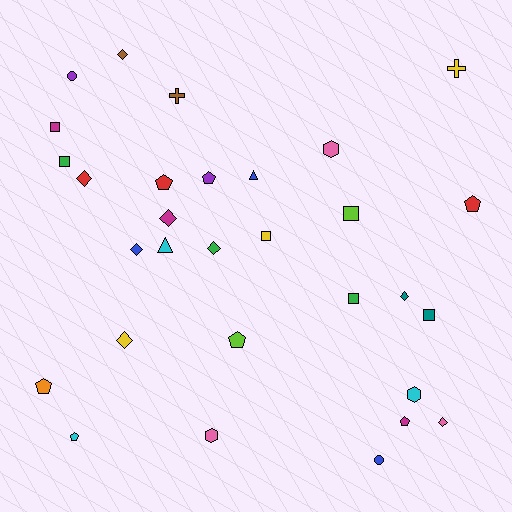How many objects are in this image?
There are 30 objects.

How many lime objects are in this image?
There are 2 lime objects.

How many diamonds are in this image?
There are 8 diamonds.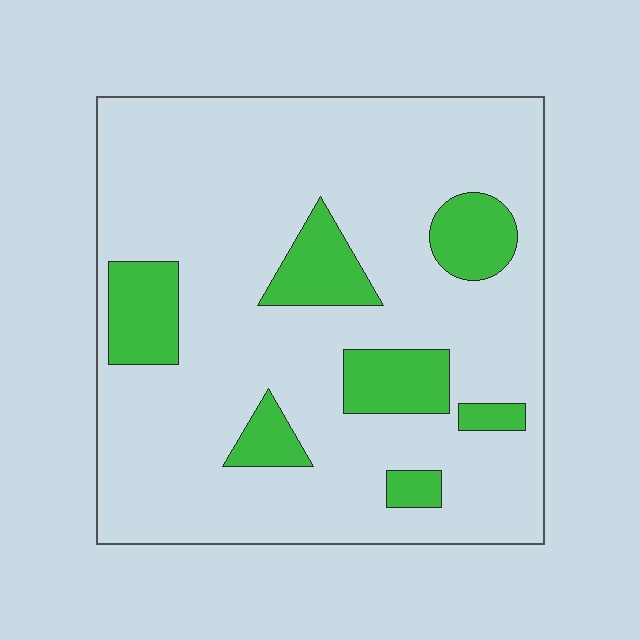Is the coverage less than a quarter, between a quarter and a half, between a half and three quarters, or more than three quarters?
Less than a quarter.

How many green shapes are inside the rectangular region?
7.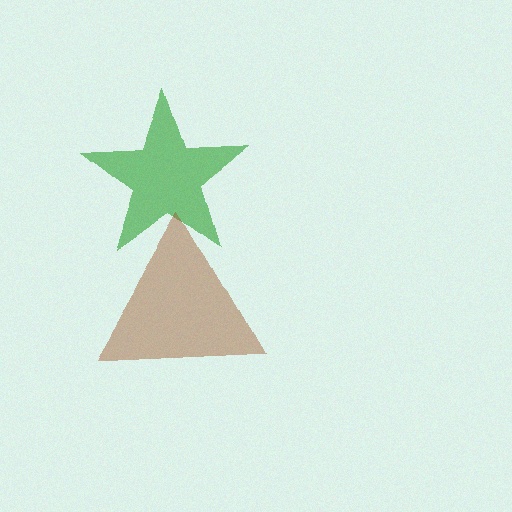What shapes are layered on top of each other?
The layered shapes are: a green star, a brown triangle.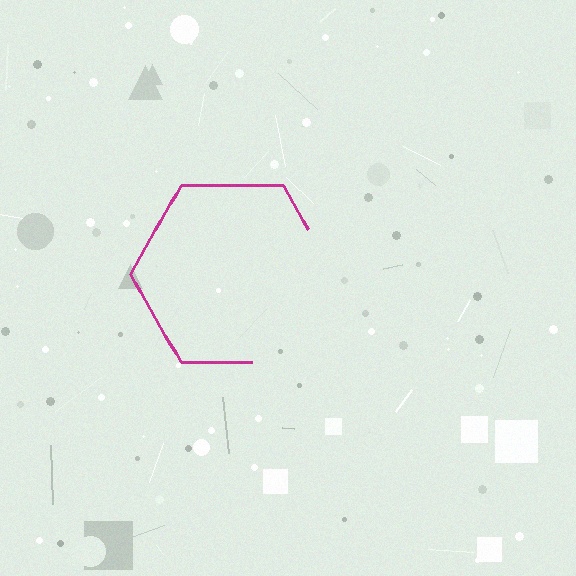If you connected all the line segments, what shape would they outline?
They would outline a hexagon.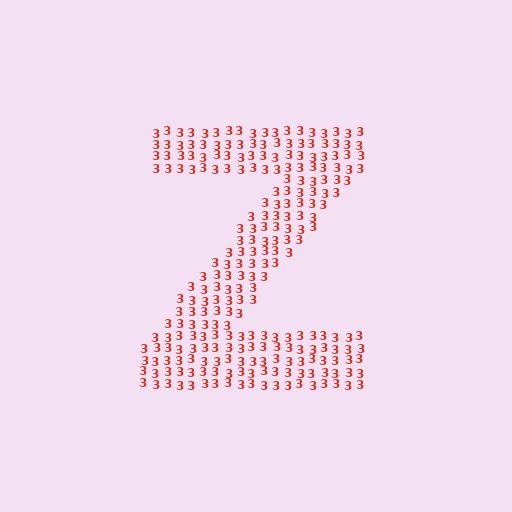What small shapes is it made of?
It is made of small digit 3's.